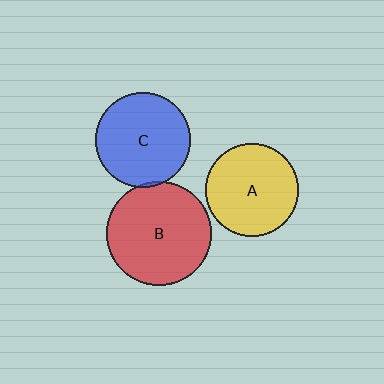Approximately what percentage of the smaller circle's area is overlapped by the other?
Approximately 5%.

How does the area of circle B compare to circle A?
Approximately 1.3 times.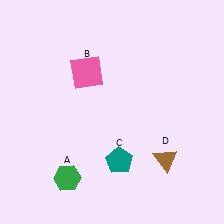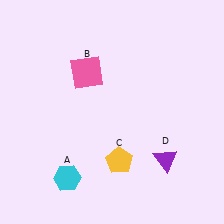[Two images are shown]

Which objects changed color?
A changed from green to cyan. C changed from teal to yellow. D changed from brown to purple.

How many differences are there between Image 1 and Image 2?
There are 3 differences between the two images.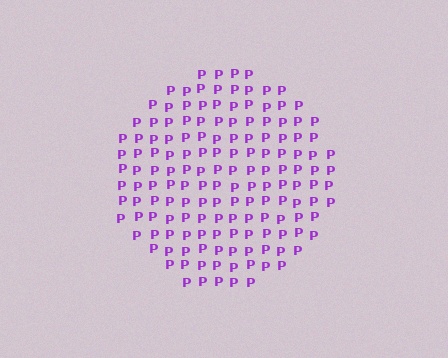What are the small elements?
The small elements are letter P's.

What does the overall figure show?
The overall figure shows a circle.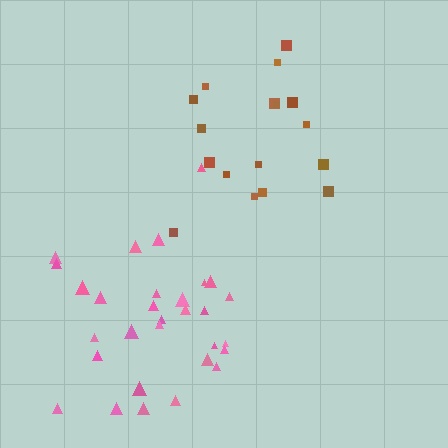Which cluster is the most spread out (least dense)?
Brown.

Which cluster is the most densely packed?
Pink.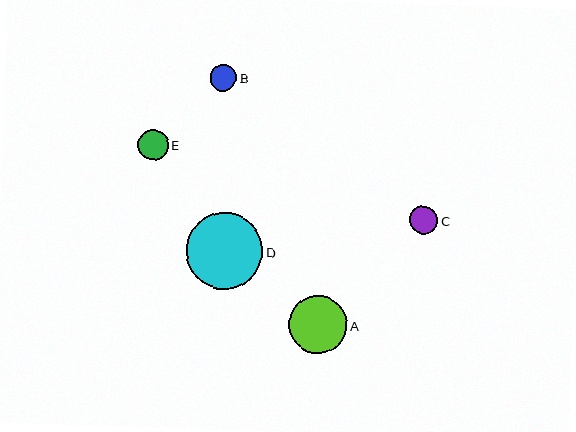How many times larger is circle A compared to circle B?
Circle A is approximately 2.2 times the size of circle B.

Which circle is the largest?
Circle D is the largest with a size of approximately 77 pixels.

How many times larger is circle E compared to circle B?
Circle E is approximately 1.2 times the size of circle B.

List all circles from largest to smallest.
From largest to smallest: D, A, E, C, B.